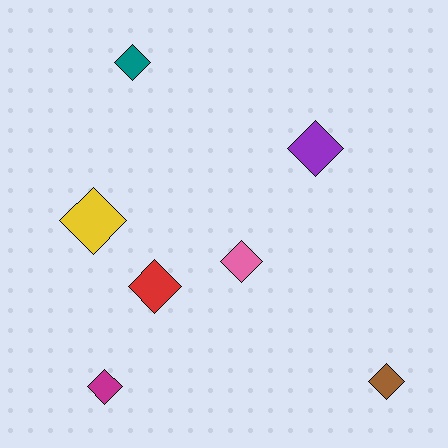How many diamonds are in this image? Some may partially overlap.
There are 7 diamonds.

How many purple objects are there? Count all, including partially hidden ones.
There is 1 purple object.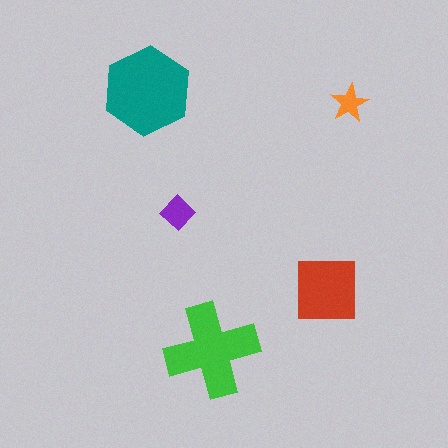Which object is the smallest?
The orange star.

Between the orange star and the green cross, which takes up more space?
The green cross.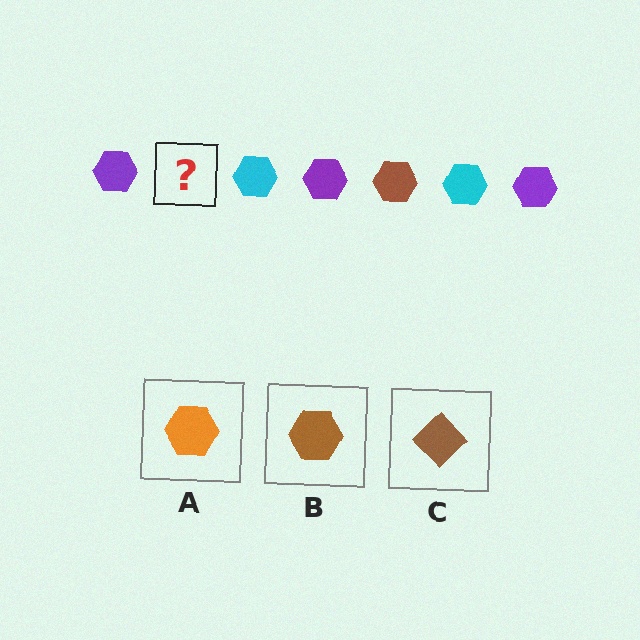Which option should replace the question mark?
Option B.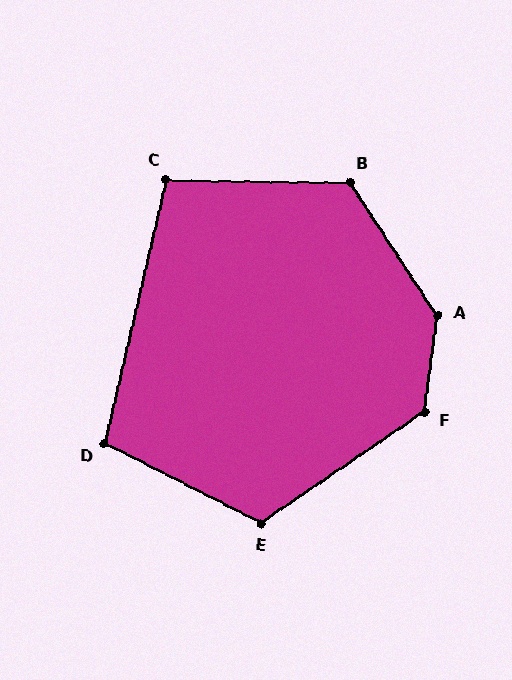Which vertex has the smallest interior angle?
C, at approximately 102 degrees.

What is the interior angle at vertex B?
Approximately 124 degrees (obtuse).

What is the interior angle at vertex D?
Approximately 104 degrees (obtuse).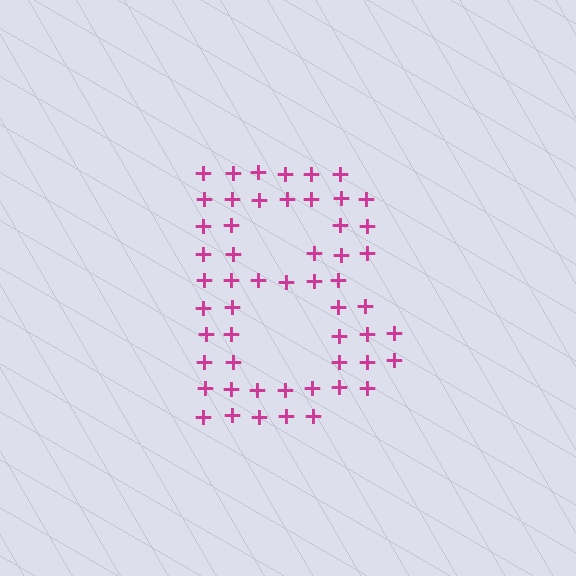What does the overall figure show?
The overall figure shows the letter B.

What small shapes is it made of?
It is made of small plus signs.